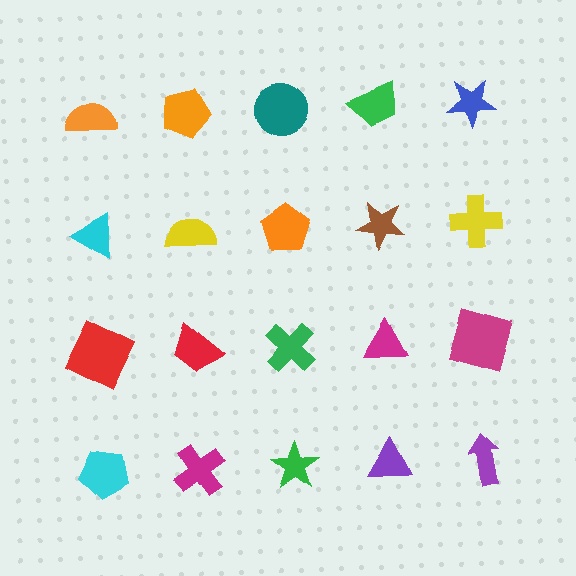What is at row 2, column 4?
A brown star.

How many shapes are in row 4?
5 shapes.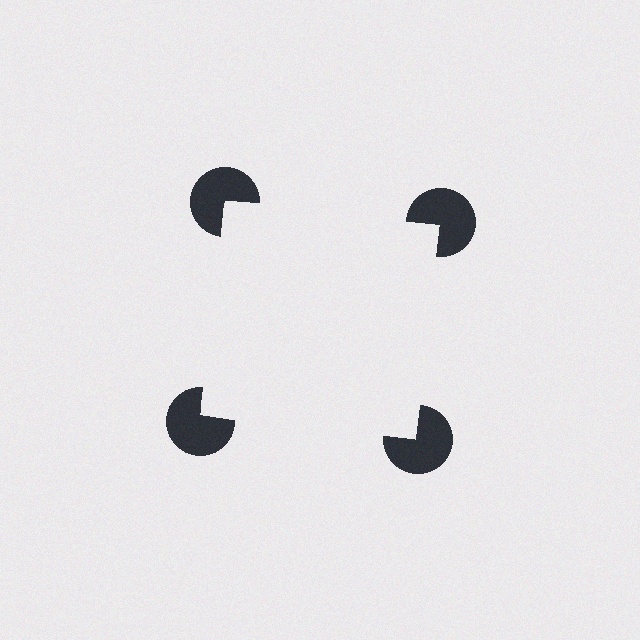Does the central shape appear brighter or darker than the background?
It typically appears slightly brighter than the background, even though no actual brightness change is drawn.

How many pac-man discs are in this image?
There are 4 — one at each vertex of the illusory square.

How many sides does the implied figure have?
4 sides.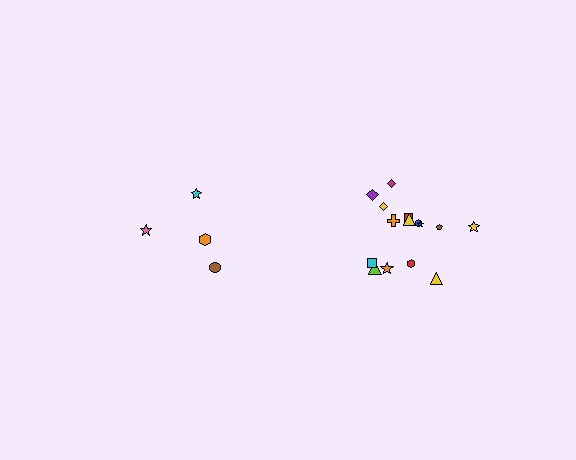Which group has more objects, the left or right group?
The right group.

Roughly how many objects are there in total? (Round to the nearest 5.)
Roughly 20 objects in total.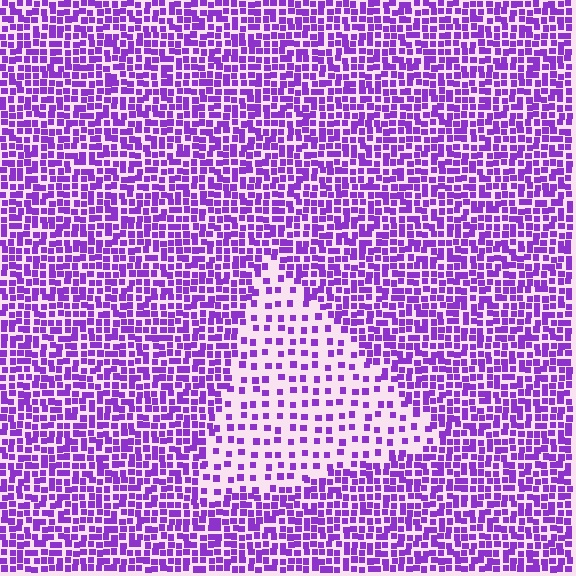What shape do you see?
I see a triangle.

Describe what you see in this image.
The image contains small purple elements arranged at two different densities. A triangle-shaped region is visible where the elements are less densely packed than the surrounding area.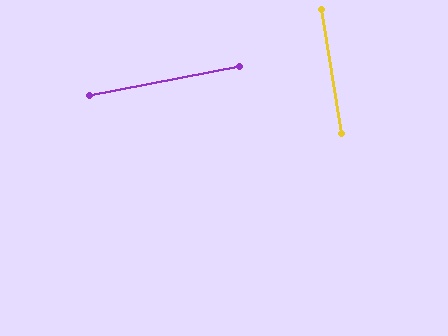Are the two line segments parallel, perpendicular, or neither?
Perpendicular — they meet at approximately 88°.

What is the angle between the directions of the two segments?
Approximately 88 degrees.